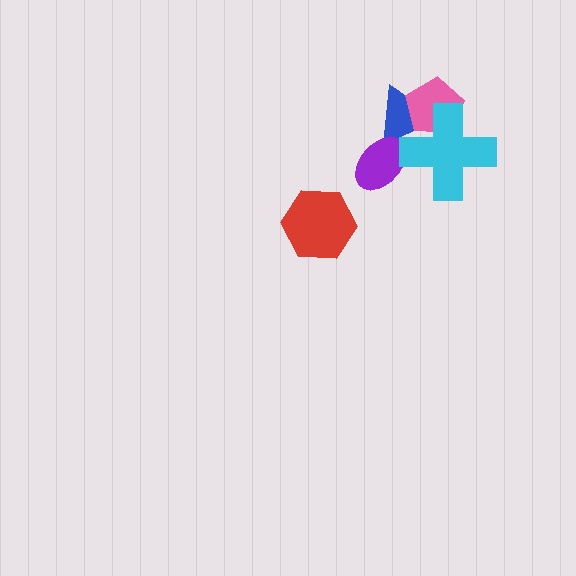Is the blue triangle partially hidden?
Yes, it is partially covered by another shape.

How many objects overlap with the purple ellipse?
2 objects overlap with the purple ellipse.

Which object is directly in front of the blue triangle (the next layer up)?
The pink pentagon is directly in front of the blue triangle.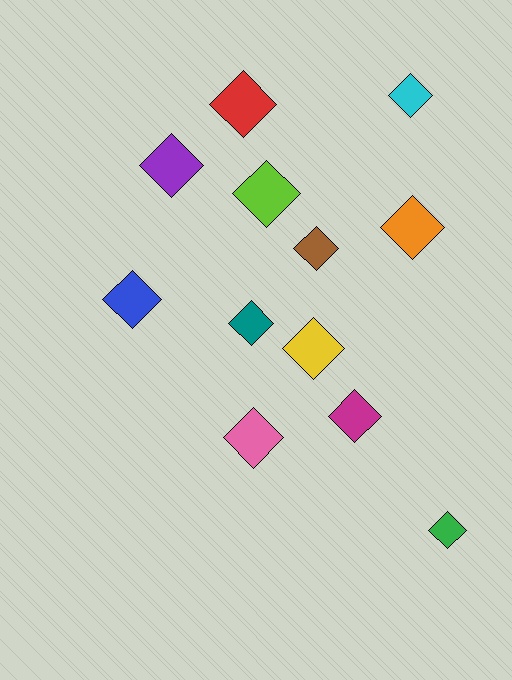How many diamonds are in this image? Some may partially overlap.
There are 12 diamonds.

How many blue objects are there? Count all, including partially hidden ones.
There is 1 blue object.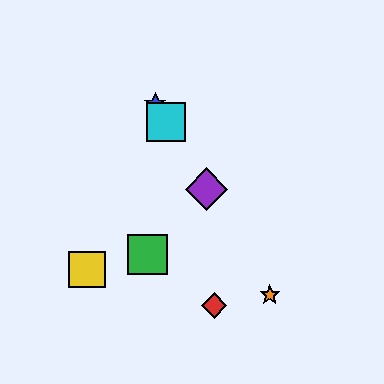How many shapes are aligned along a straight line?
4 shapes (the blue star, the purple diamond, the orange star, the cyan square) are aligned along a straight line.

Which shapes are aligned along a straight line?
The blue star, the purple diamond, the orange star, the cyan square are aligned along a straight line.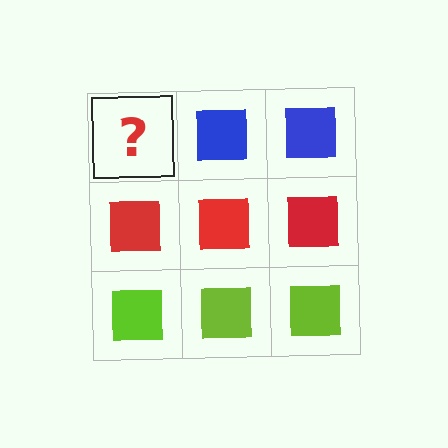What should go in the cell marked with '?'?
The missing cell should contain a blue square.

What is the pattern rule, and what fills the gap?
The rule is that each row has a consistent color. The gap should be filled with a blue square.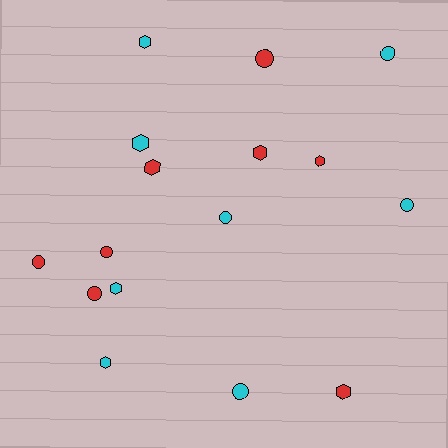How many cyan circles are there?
There are 4 cyan circles.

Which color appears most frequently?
Cyan, with 8 objects.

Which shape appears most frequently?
Circle, with 8 objects.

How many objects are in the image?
There are 16 objects.